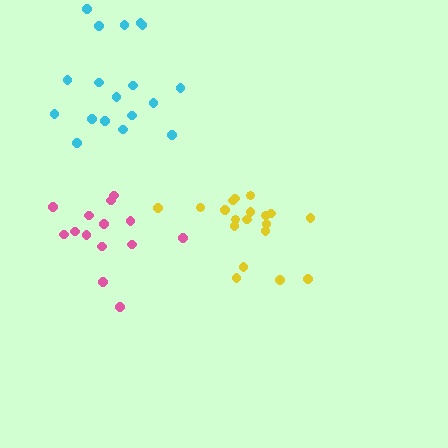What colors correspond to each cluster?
The clusters are colored: yellow, pink, cyan.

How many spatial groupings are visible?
There are 3 spatial groupings.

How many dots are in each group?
Group 1: 19 dots, Group 2: 14 dots, Group 3: 18 dots (51 total).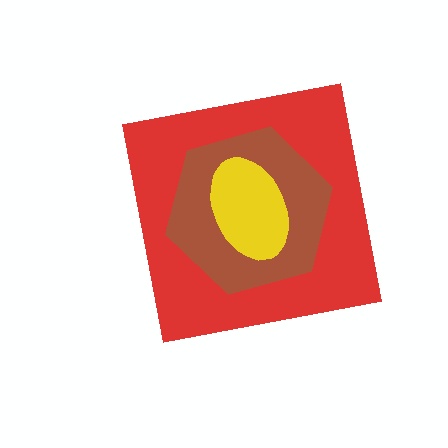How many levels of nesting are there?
3.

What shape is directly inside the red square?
The brown hexagon.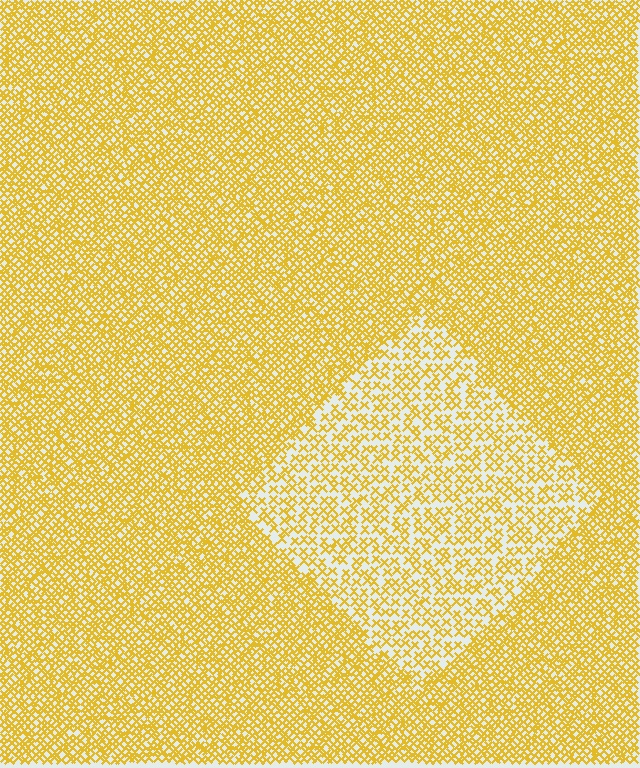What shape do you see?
I see a diamond.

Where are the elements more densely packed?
The elements are more densely packed outside the diamond boundary.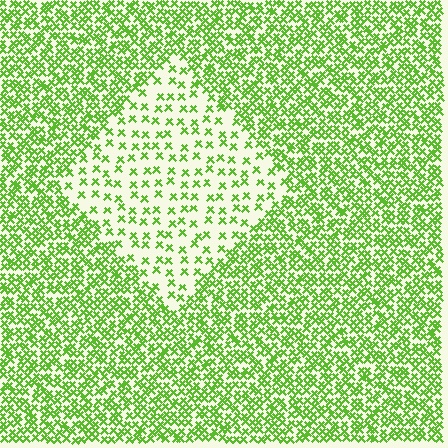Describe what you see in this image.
The image contains small lime elements arranged at two different densities. A diamond-shaped region is visible where the elements are less densely packed than the surrounding area.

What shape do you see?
I see a diamond.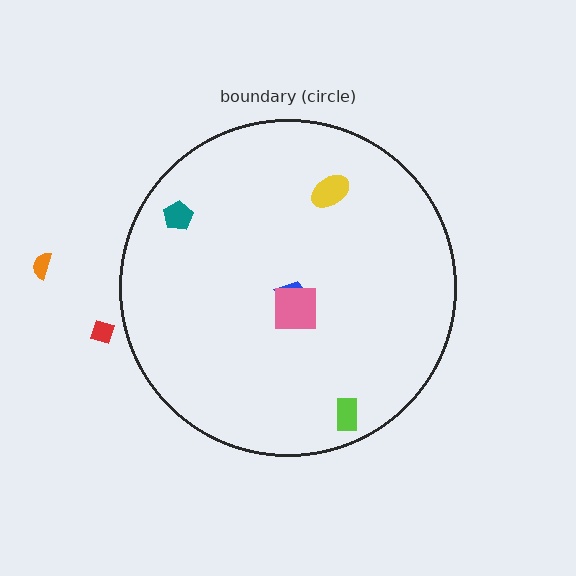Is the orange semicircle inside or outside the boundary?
Outside.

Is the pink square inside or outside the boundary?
Inside.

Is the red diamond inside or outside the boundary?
Outside.